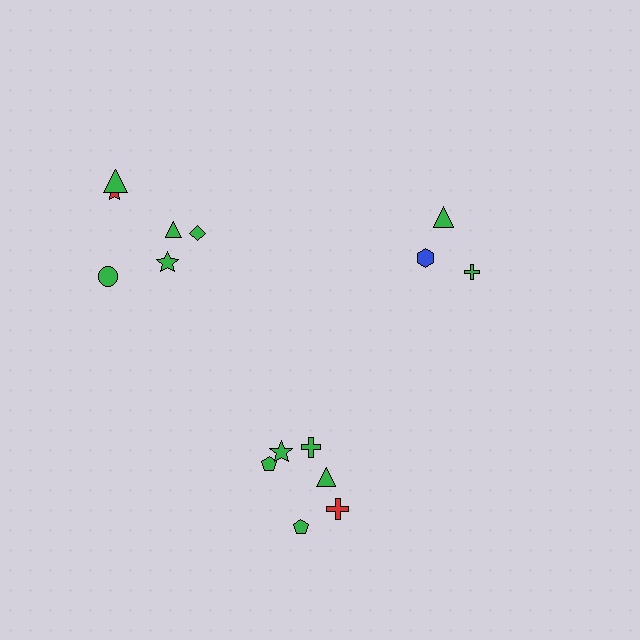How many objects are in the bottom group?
There are 6 objects.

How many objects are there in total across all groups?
There are 15 objects.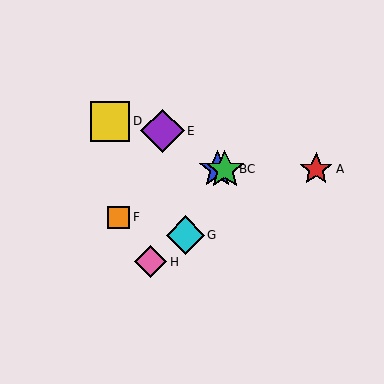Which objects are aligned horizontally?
Objects A, B, C are aligned horizontally.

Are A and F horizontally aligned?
No, A is at y≈169 and F is at y≈217.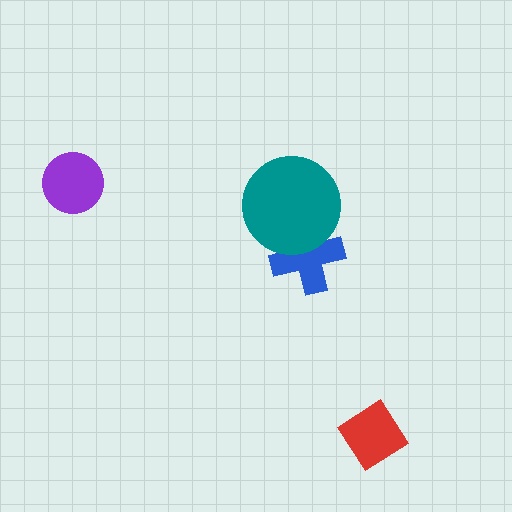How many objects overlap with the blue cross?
1 object overlaps with the blue cross.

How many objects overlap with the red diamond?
0 objects overlap with the red diamond.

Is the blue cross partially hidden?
Yes, it is partially covered by another shape.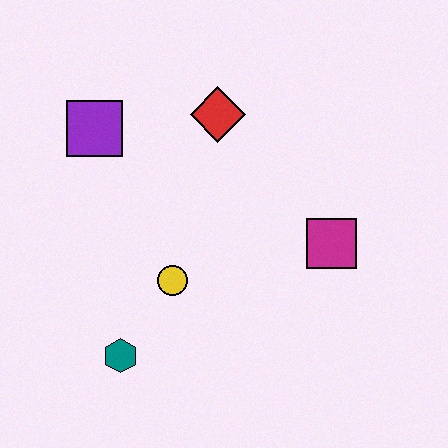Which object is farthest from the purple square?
The magenta square is farthest from the purple square.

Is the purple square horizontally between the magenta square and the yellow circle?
No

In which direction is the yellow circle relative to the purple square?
The yellow circle is below the purple square.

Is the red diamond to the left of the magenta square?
Yes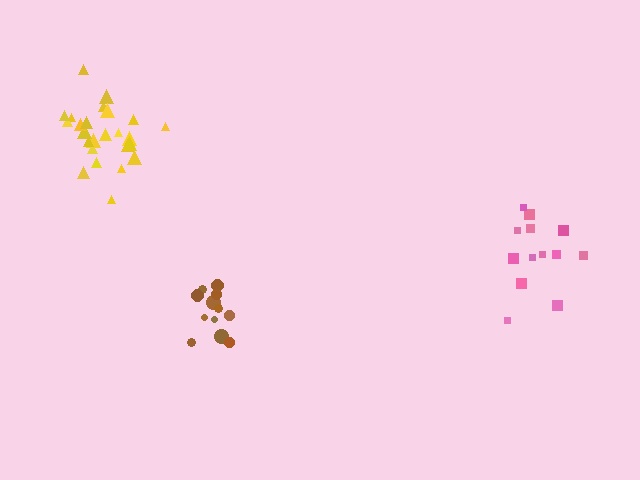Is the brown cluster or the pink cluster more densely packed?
Brown.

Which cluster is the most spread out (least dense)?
Pink.